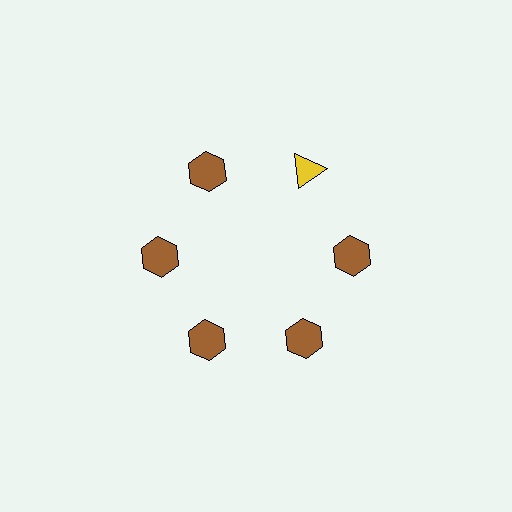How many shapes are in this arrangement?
There are 6 shapes arranged in a ring pattern.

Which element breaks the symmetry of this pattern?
The yellow triangle at roughly the 1 o'clock position breaks the symmetry. All other shapes are brown hexagons.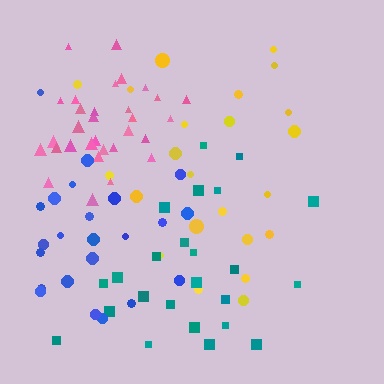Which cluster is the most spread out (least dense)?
Yellow.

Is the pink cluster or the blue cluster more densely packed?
Pink.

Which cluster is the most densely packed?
Pink.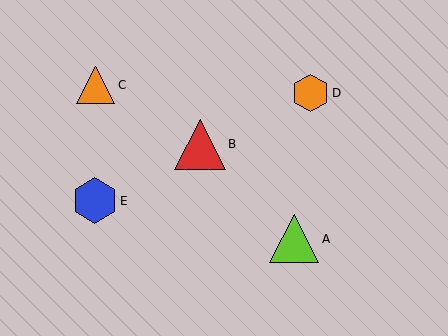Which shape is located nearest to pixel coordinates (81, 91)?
The orange triangle (labeled C) at (96, 85) is nearest to that location.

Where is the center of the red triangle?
The center of the red triangle is at (200, 144).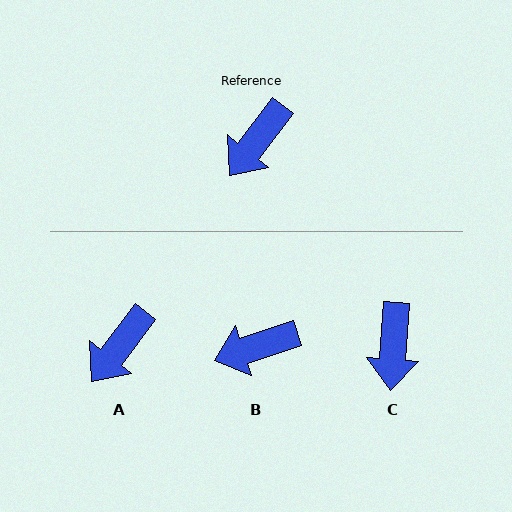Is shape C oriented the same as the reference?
No, it is off by about 33 degrees.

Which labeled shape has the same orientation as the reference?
A.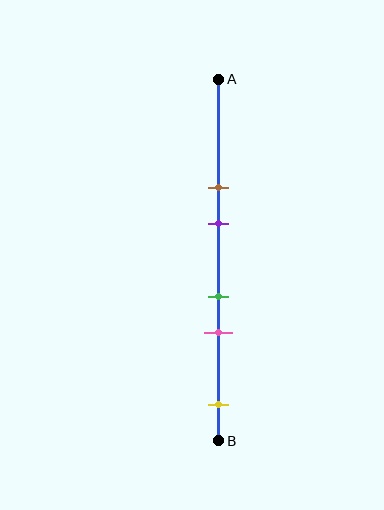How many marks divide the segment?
There are 5 marks dividing the segment.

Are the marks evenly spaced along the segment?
No, the marks are not evenly spaced.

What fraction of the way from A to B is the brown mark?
The brown mark is approximately 30% (0.3) of the way from A to B.